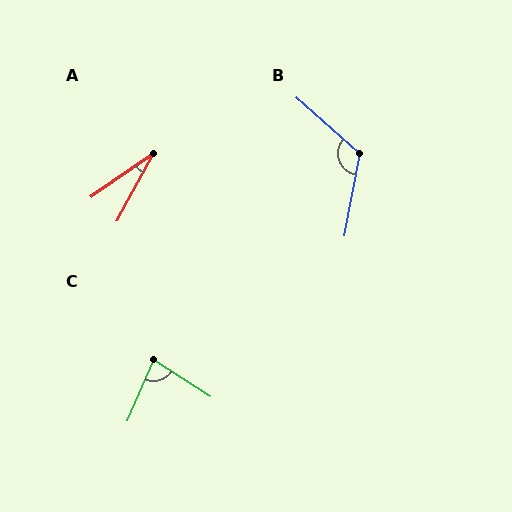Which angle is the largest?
B, at approximately 121 degrees.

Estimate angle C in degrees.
Approximately 80 degrees.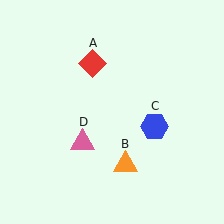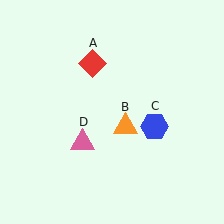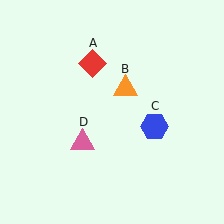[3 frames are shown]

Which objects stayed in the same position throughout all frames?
Red diamond (object A) and blue hexagon (object C) and pink triangle (object D) remained stationary.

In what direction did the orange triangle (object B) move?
The orange triangle (object B) moved up.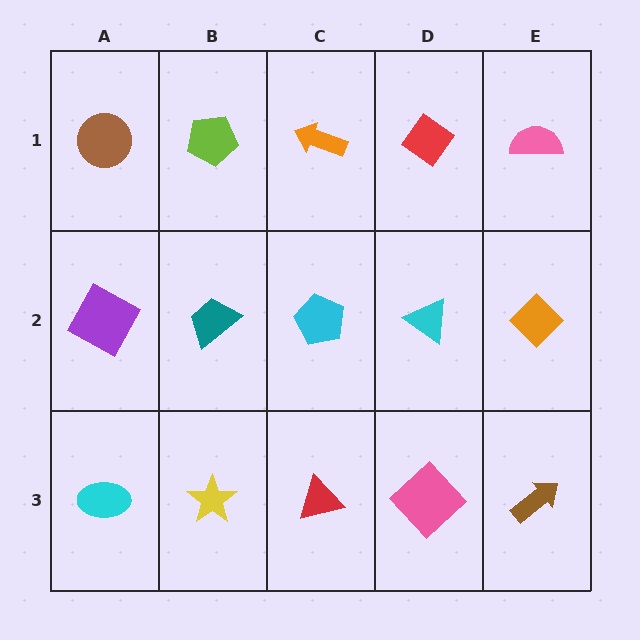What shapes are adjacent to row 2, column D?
A red diamond (row 1, column D), a pink diamond (row 3, column D), a cyan pentagon (row 2, column C), an orange diamond (row 2, column E).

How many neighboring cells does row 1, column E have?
2.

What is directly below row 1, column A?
A purple square.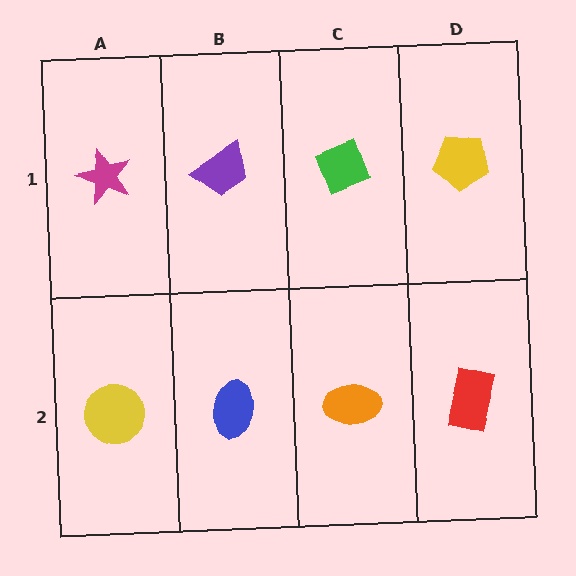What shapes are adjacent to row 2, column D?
A yellow pentagon (row 1, column D), an orange ellipse (row 2, column C).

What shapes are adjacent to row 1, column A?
A yellow circle (row 2, column A), a purple trapezoid (row 1, column B).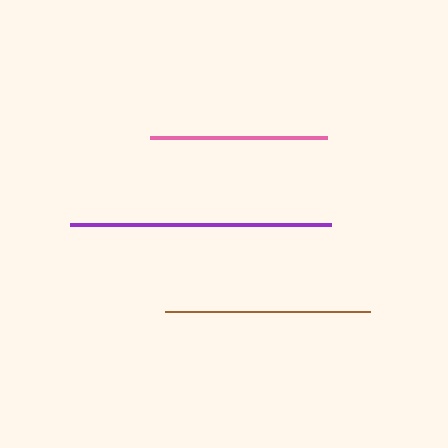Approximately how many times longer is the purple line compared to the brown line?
The purple line is approximately 1.3 times the length of the brown line.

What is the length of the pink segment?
The pink segment is approximately 178 pixels long.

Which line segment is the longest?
The purple line is the longest at approximately 261 pixels.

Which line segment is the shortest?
The pink line is the shortest at approximately 178 pixels.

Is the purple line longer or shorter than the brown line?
The purple line is longer than the brown line.